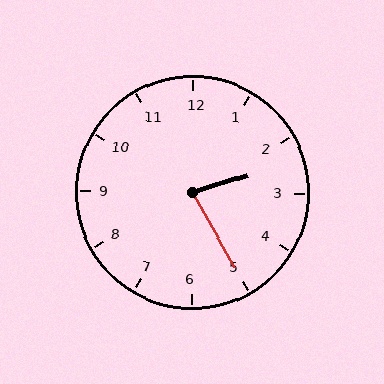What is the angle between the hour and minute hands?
Approximately 78 degrees.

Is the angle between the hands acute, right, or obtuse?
It is acute.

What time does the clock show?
2:25.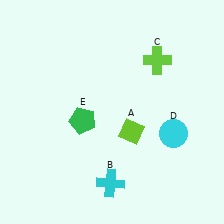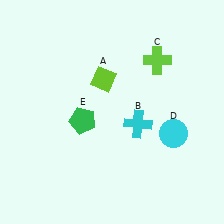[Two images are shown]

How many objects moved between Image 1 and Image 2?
2 objects moved between the two images.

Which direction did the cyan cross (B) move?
The cyan cross (B) moved up.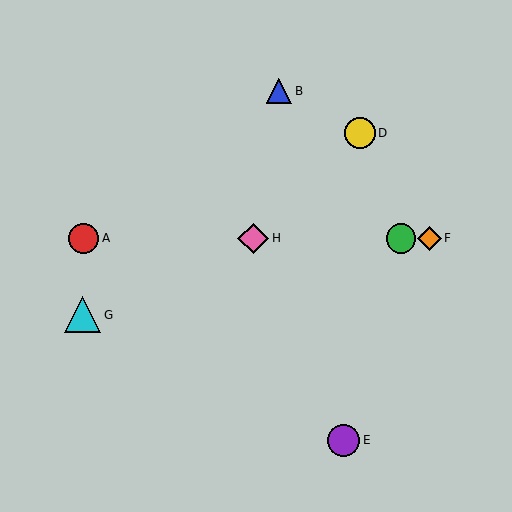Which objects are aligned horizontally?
Objects A, C, F, H are aligned horizontally.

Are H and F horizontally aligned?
Yes, both are at y≈238.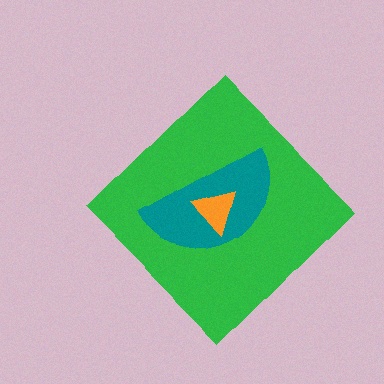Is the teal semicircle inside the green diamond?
Yes.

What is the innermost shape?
The orange triangle.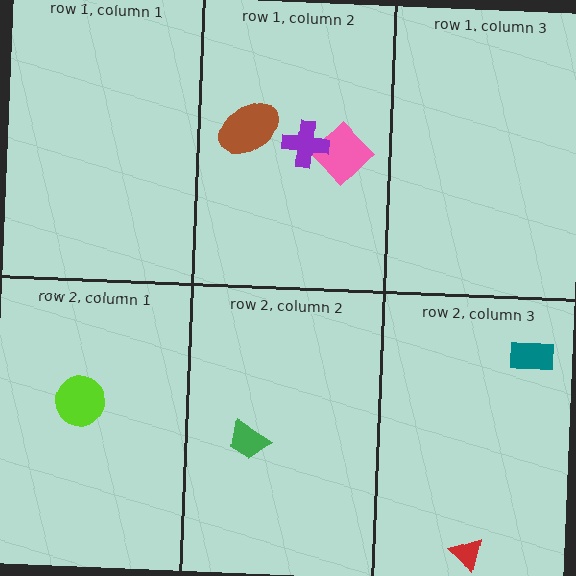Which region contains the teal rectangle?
The row 2, column 3 region.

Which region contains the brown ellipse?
The row 1, column 2 region.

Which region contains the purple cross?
The row 1, column 2 region.